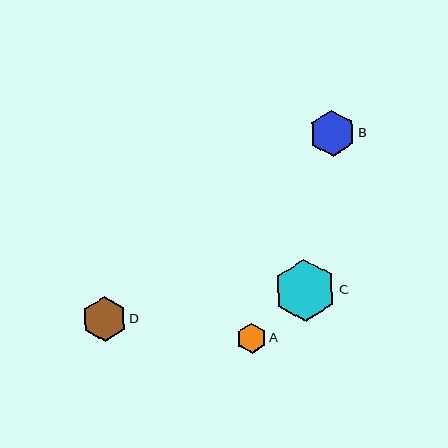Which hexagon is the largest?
Hexagon C is the largest with a size of approximately 62 pixels.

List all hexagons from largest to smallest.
From largest to smallest: C, B, D, A.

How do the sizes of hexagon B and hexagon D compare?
Hexagon B and hexagon D are approximately the same size.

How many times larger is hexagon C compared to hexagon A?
Hexagon C is approximately 2.1 times the size of hexagon A.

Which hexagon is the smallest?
Hexagon A is the smallest with a size of approximately 30 pixels.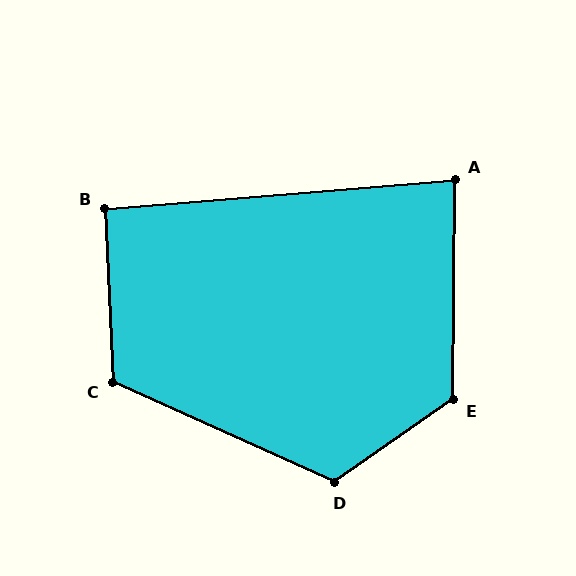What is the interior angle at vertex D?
Approximately 121 degrees (obtuse).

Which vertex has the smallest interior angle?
A, at approximately 85 degrees.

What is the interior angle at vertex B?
Approximately 92 degrees (approximately right).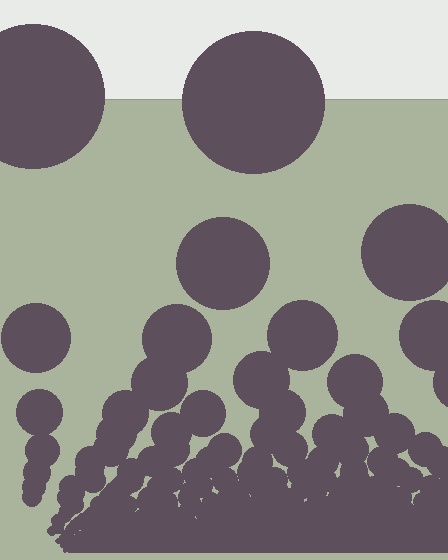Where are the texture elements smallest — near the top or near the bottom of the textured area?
Near the bottom.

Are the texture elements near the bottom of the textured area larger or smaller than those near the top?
Smaller. The gradient is inverted — elements near the bottom are smaller and denser.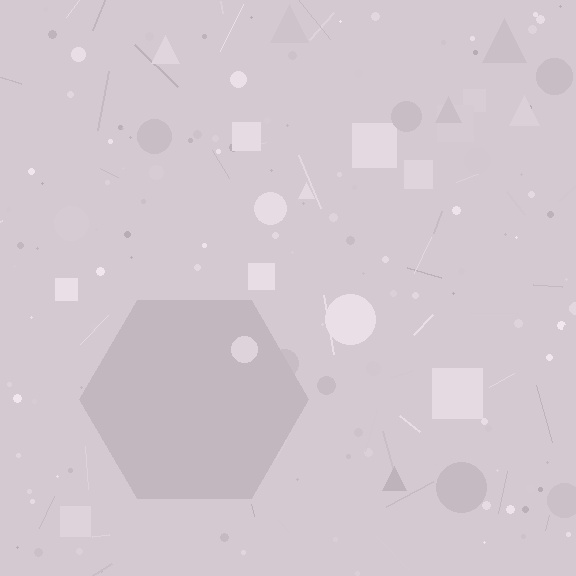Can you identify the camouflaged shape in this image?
The camouflaged shape is a hexagon.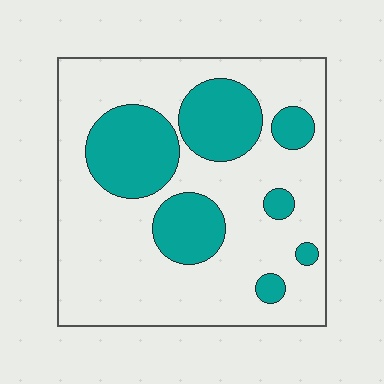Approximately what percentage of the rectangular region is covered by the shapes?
Approximately 30%.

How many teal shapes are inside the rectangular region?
7.